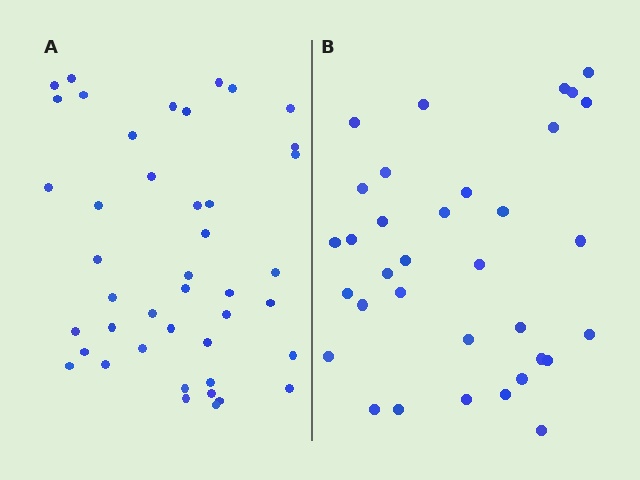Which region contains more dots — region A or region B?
Region A (the left region) has more dots.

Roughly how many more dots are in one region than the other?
Region A has roughly 8 or so more dots than region B.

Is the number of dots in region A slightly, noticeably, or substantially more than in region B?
Region A has noticeably more, but not dramatically so. The ratio is roughly 1.3 to 1.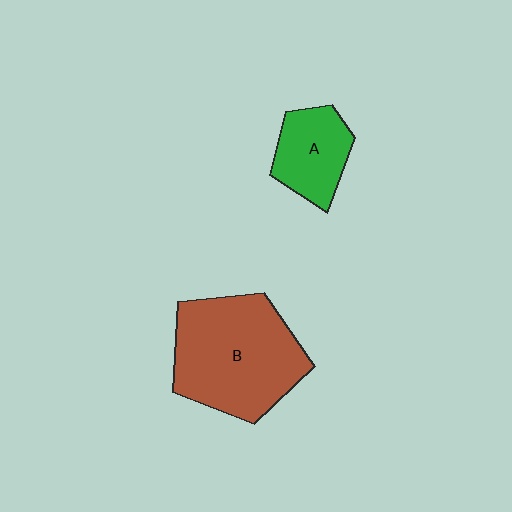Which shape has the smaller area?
Shape A (green).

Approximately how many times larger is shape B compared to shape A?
Approximately 2.2 times.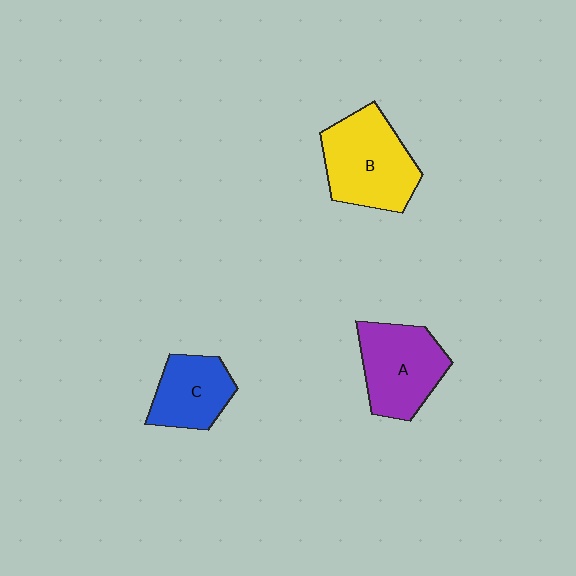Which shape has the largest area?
Shape B (yellow).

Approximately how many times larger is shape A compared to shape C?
Approximately 1.3 times.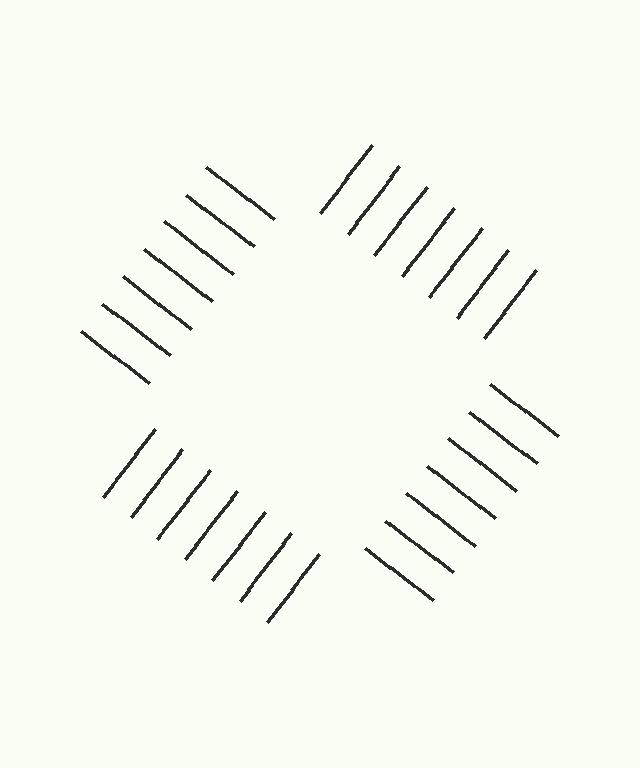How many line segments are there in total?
28 — 7 along each of the 4 edges.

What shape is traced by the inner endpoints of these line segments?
An illusory square — the line segments terminate on its edges but no continuous stroke is drawn.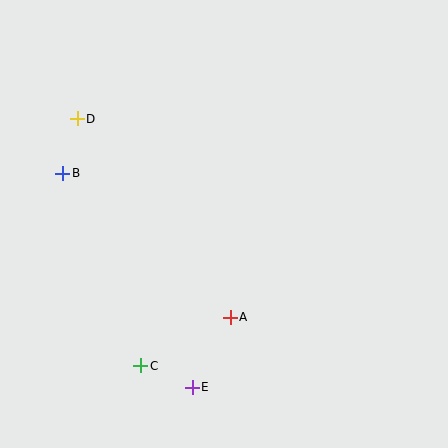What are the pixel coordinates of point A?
Point A is at (230, 317).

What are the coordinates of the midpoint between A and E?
The midpoint between A and E is at (211, 352).